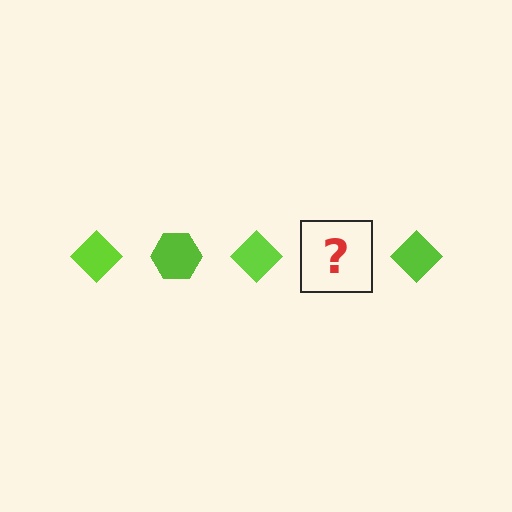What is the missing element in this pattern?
The missing element is a lime hexagon.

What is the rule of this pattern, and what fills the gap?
The rule is that the pattern cycles through diamond, hexagon shapes in lime. The gap should be filled with a lime hexagon.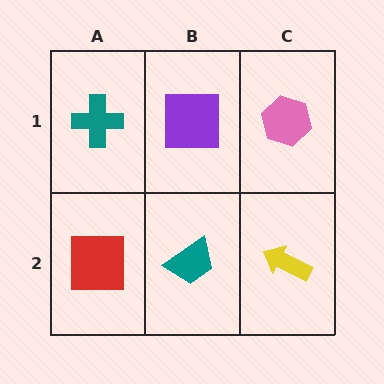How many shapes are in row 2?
3 shapes.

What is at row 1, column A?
A teal cross.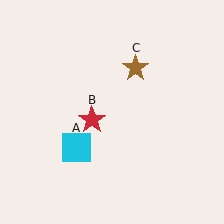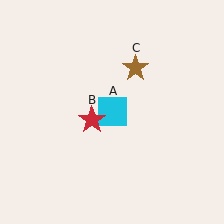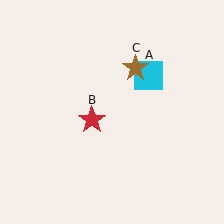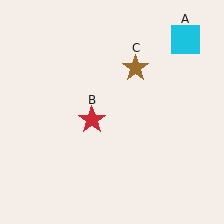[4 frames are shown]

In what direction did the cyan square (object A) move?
The cyan square (object A) moved up and to the right.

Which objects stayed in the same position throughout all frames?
Red star (object B) and brown star (object C) remained stationary.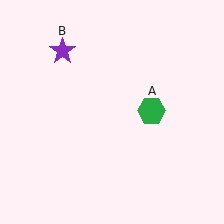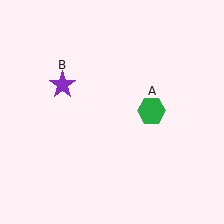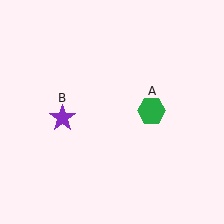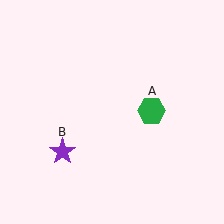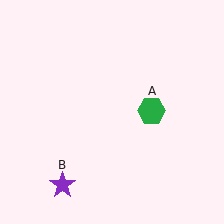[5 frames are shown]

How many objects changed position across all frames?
1 object changed position: purple star (object B).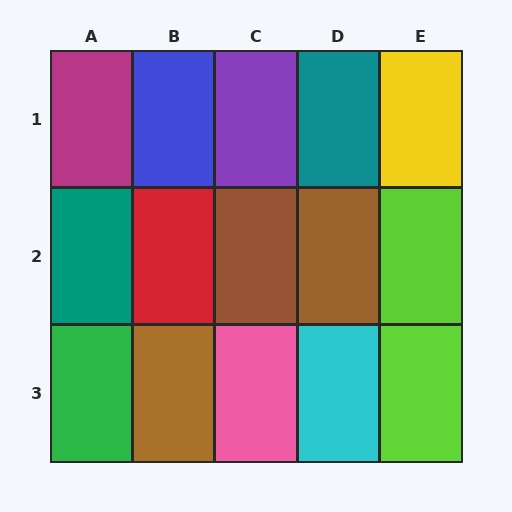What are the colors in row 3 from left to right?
Green, brown, pink, cyan, lime.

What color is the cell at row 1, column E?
Yellow.